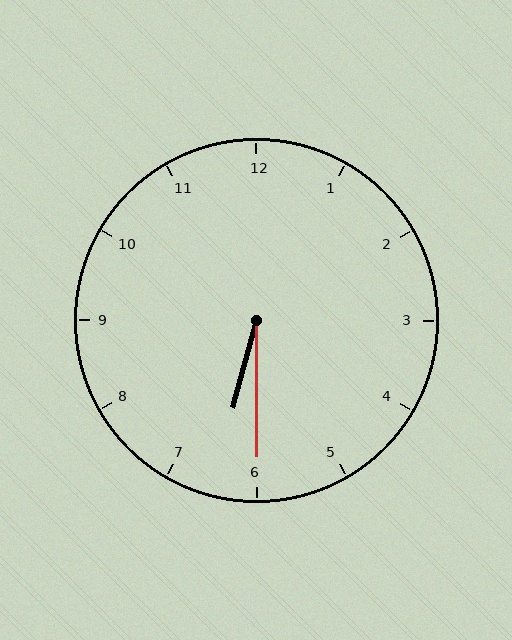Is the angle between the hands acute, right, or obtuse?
It is acute.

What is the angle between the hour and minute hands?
Approximately 15 degrees.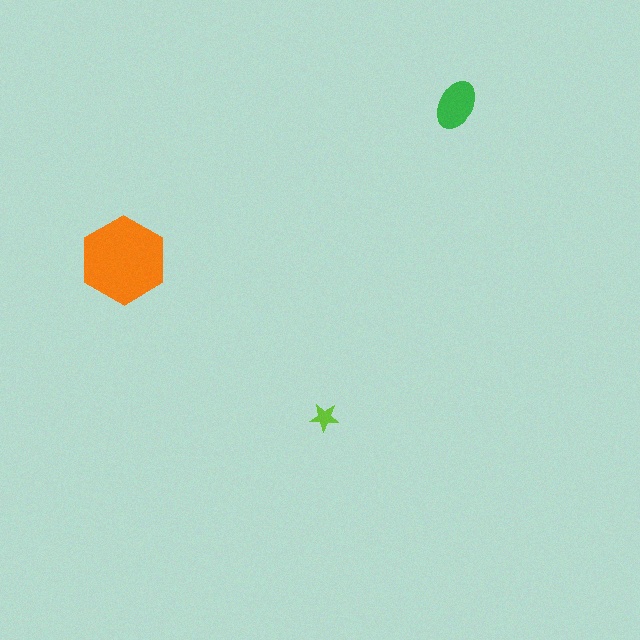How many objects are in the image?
There are 3 objects in the image.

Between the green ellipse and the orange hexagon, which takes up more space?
The orange hexagon.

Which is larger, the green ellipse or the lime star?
The green ellipse.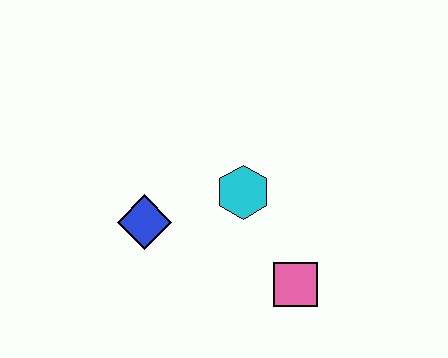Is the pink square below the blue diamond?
Yes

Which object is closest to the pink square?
The cyan hexagon is closest to the pink square.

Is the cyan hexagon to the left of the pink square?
Yes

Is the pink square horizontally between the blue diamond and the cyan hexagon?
No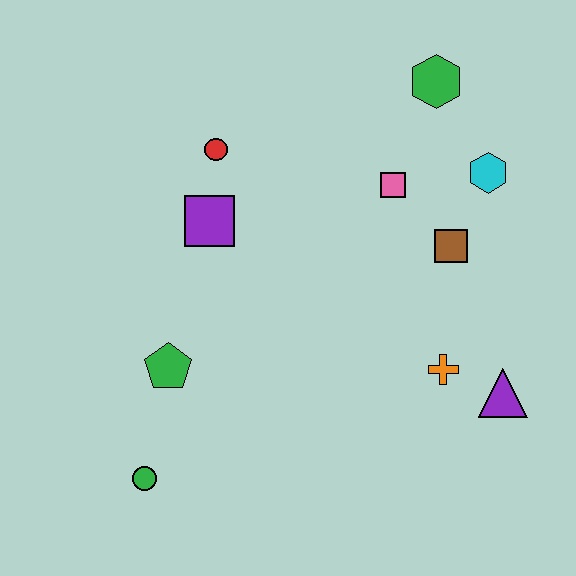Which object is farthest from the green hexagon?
The green circle is farthest from the green hexagon.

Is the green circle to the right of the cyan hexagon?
No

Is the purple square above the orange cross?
Yes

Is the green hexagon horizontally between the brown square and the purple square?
Yes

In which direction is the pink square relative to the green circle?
The pink square is above the green circle.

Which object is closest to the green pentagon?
The green circle is closest to the green pentagon.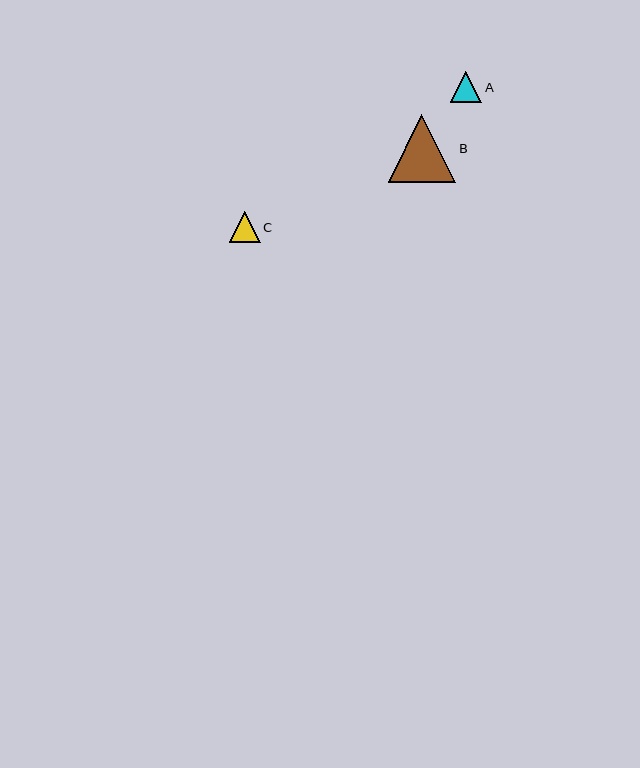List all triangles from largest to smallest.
From largest to smallest: B, A, C.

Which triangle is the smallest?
Triangle C is the smallest with a size of approximately 31 pixels.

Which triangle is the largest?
Triangle B is the largest with a size of approximately 68 pixels.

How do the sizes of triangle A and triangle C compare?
Triangle A and triangle C are approximately the same size.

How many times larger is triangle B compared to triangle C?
Triangle B is approximately 2.2 times the size of triangle C.